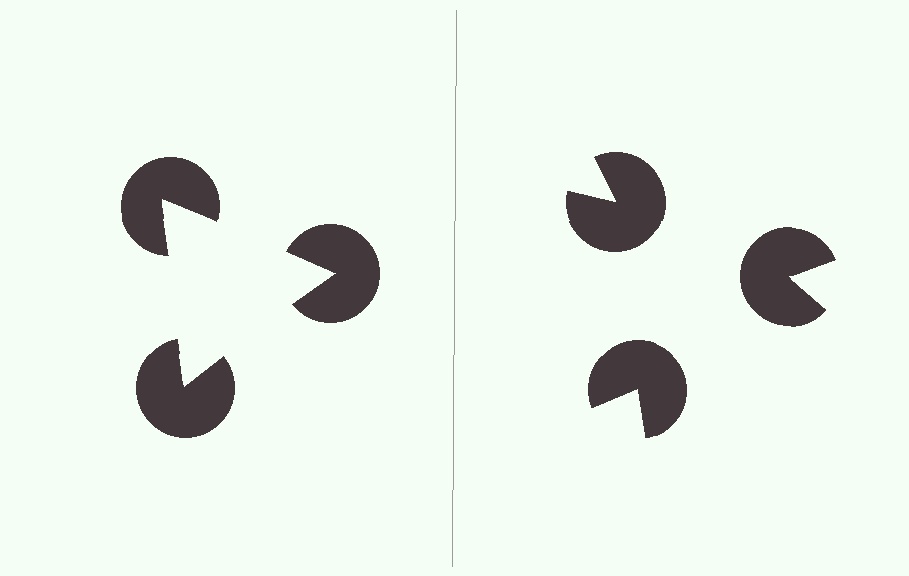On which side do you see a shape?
An illusory triangle appears on the left side. On the right side the wedge cuts are rotated, so no coherent shape forms.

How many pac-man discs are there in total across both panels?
6 — 3 on each side.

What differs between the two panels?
The pac-man discs are positioned identically on both sides; only the wedge orientations differ. On the left they align to a triangle; on the right they are misaligned.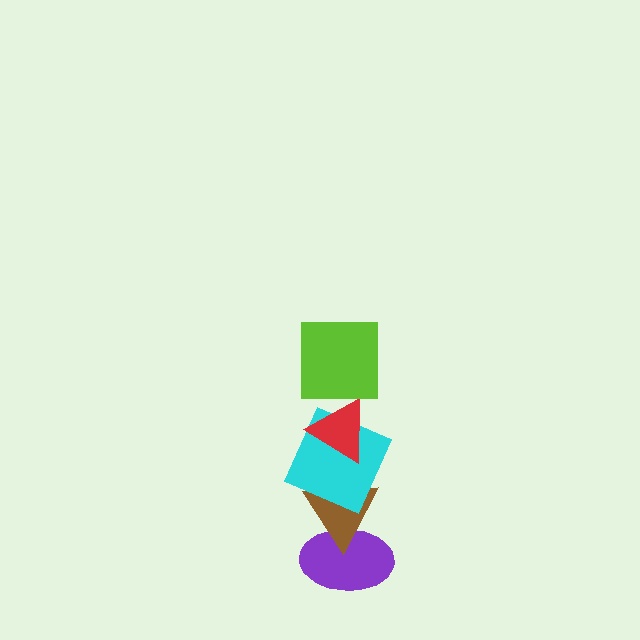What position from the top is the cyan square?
The cyan square is 3rd from the top.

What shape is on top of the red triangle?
The lime square is on top of the red triangle.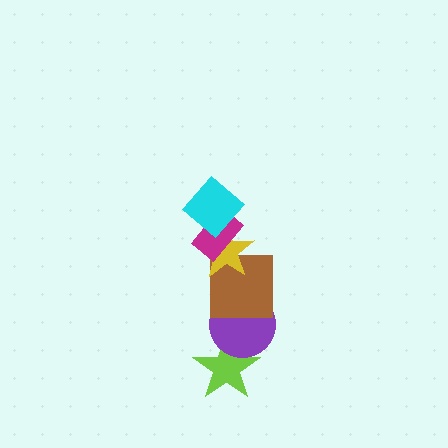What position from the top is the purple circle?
The purple circle is 5th from the top.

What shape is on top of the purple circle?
The brown square is on top of the purple circle.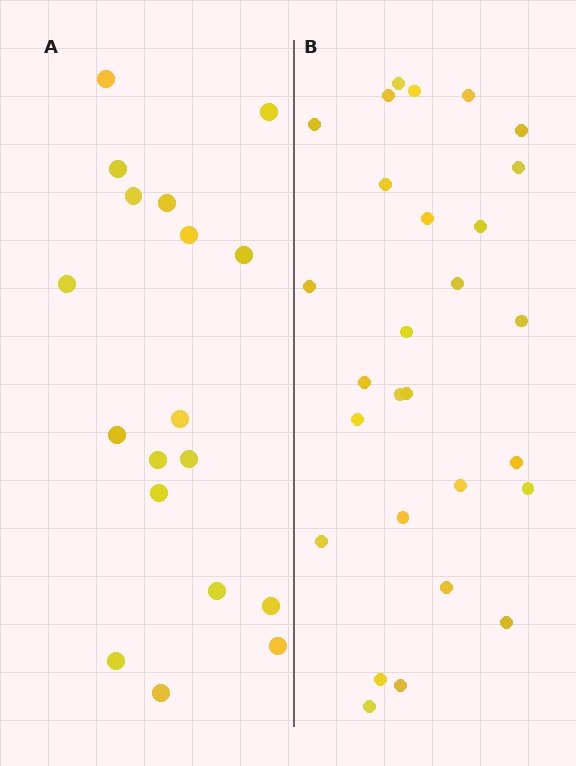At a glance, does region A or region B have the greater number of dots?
Region B (the right region) has more dots.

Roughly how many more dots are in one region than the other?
Region B has roughly 10 or so more dots than region A.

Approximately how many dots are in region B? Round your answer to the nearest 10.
About 30 dots. (The exact count is 28, which rounds to 30.)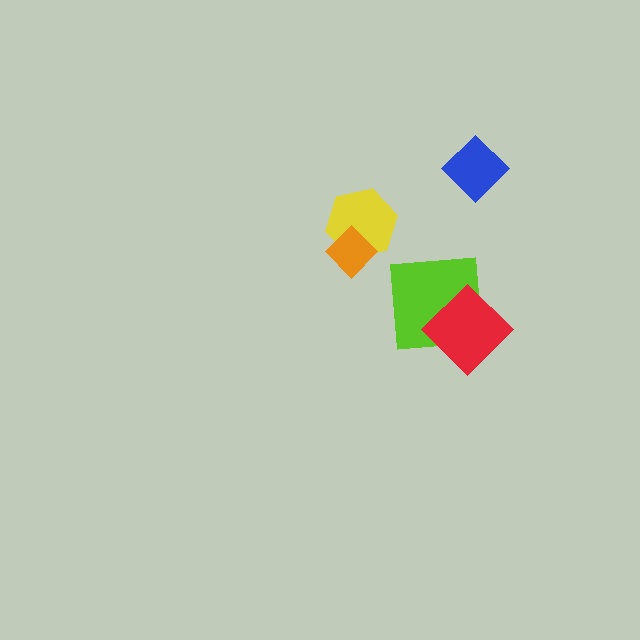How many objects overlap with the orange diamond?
1 object overlaps with the orange diamond.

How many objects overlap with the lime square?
1 object overlaps with the lime square.